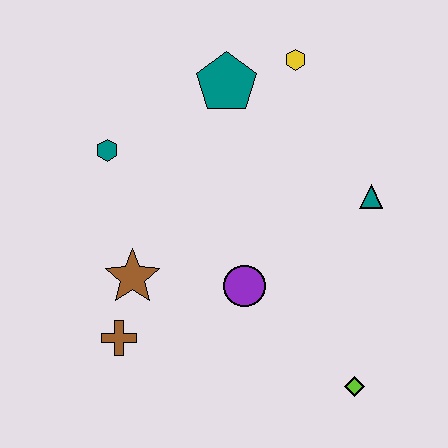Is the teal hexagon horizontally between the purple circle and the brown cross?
No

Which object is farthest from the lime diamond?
The teal hexagon is farthest from the lime diamond.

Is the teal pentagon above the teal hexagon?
Yes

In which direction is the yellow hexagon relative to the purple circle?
The yellow hexagon is above the purple circle.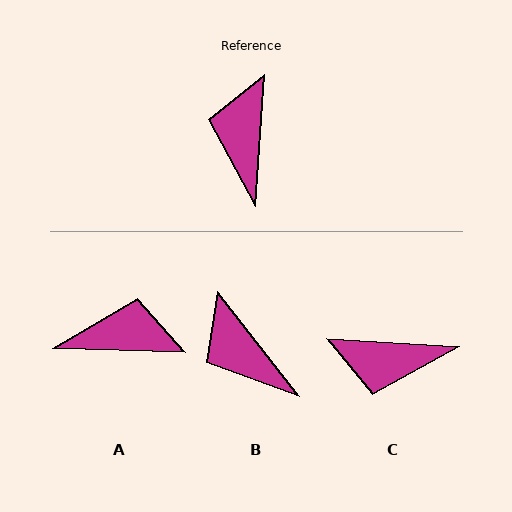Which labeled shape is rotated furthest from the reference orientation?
C, about 90 degrees away.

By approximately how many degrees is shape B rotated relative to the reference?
Approximately 42 degrees counter-clockwise.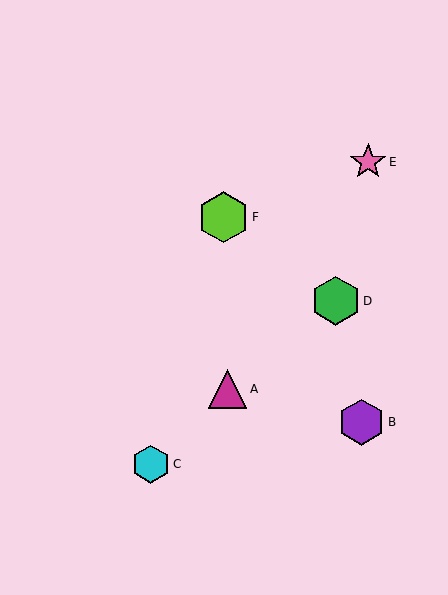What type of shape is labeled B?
Shape B is a purple hexagon.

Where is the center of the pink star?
The center of the pink star is at (368, 162).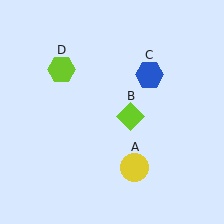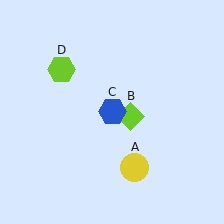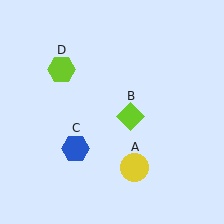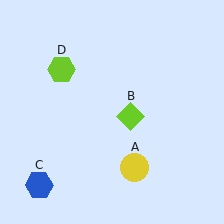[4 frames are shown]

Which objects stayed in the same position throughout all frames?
Yellow circle (object A) and lime diamond (object B) and lime hexagon (object D) remained stationary.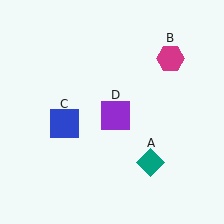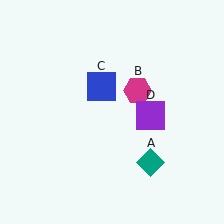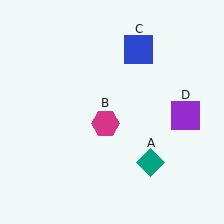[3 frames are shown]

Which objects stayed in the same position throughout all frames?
Teal diamond (object A) remained stationary.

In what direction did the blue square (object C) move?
The blue square (object C) moved up and to the right.